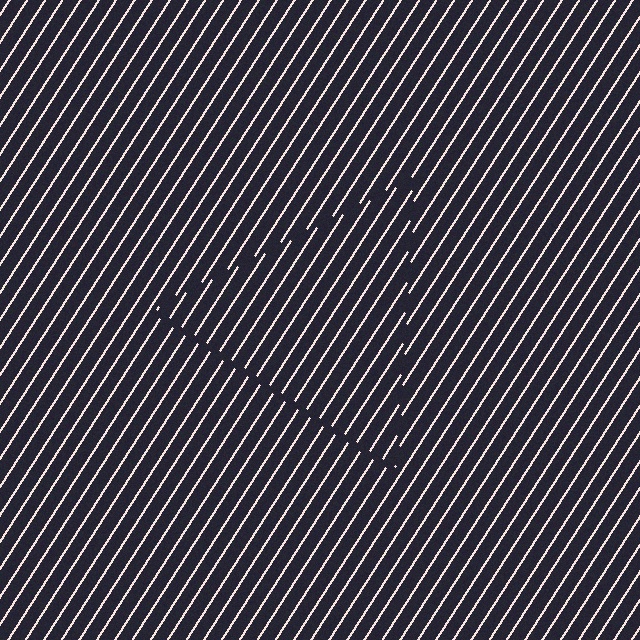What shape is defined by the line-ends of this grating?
An illusory triangle. The interior of the shape contains the same grating, shifted by half a period — the contour is defined by the phase discontinuity where line-ends from the inner and outer gratings abut.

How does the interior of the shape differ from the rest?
The interior of the shape contains the same grating, shifted by half a period — the contour is defined by the phase discontinuity where line-ends from the inner and outer gratings abut.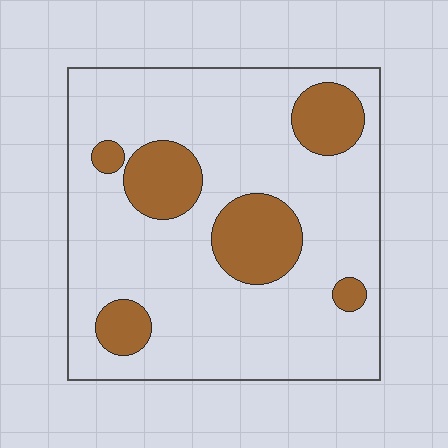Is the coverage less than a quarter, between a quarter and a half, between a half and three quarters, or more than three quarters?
Less than a quarter.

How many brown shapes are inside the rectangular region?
6.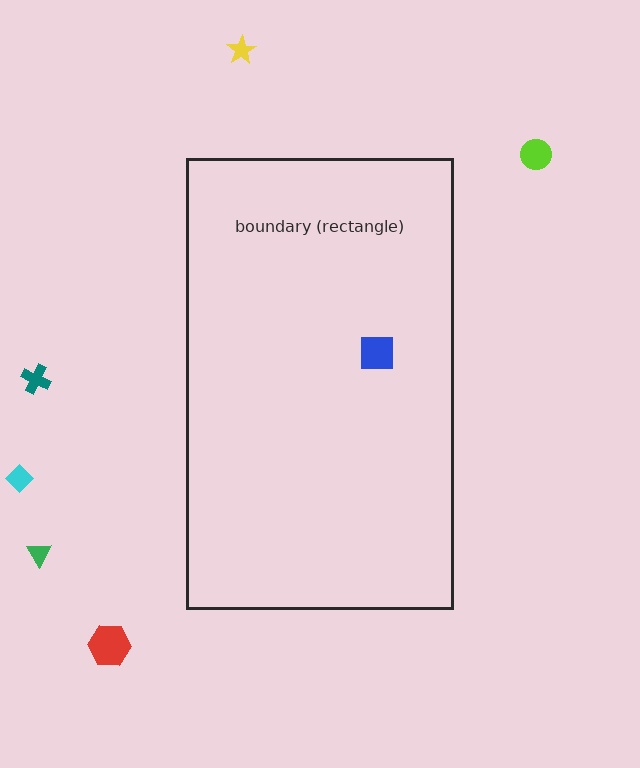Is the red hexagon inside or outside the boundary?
Outside.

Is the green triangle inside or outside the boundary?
Outside.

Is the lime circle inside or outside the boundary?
Outside.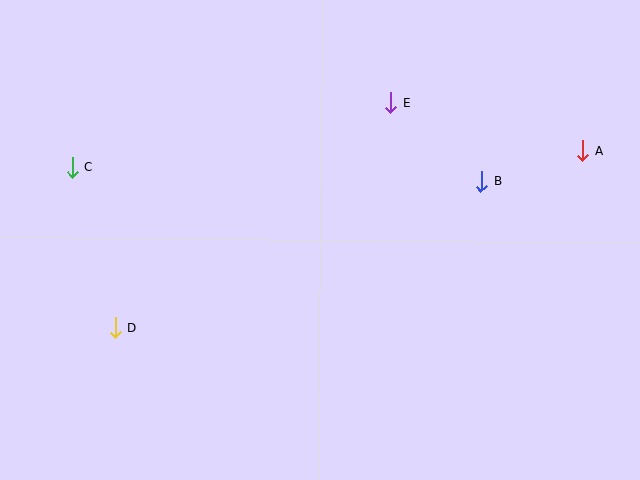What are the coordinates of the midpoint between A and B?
The midpoint between A and B is at (532, 166).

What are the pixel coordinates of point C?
Point C is at (72, 167).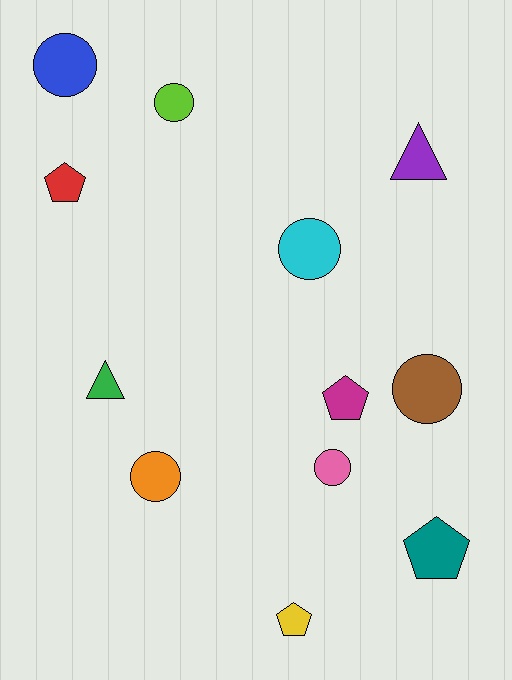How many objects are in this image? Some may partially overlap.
There are 12 objects.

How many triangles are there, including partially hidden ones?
There are 2 triangles.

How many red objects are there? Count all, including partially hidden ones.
There is 1 red object.